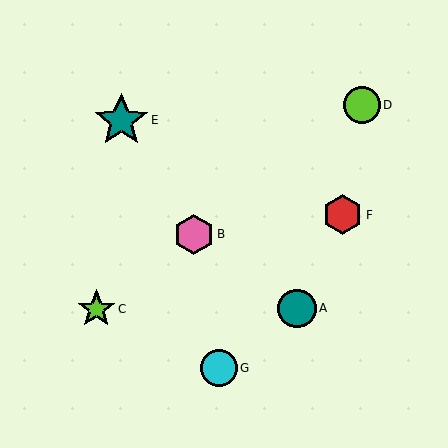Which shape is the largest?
The teal star (labeled E) is the largest.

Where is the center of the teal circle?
The center of the teal circle is at (297, 308).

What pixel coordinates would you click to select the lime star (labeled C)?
Click at (96, 309) to select the lime star C.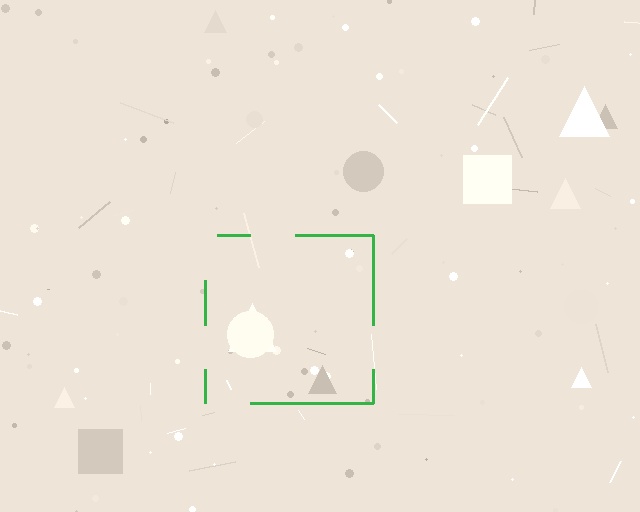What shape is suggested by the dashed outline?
The dashed outline suggests a square.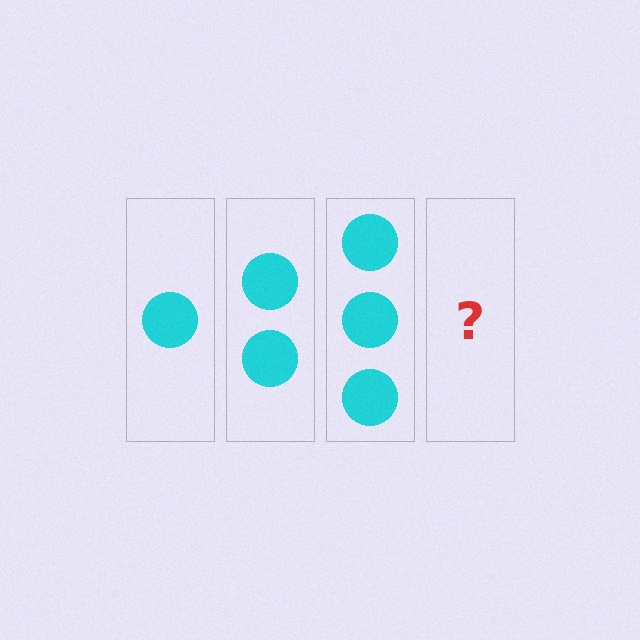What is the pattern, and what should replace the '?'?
The pattern is that each step adds one more circle. The '?' should be 4 circles.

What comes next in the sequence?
The next element should be 4 circles.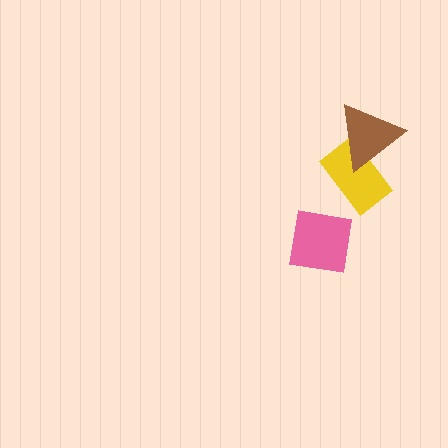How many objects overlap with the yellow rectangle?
1 object overlaps with the yellow rectangle.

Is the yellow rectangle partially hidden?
Yes, it is partially covered by another shape.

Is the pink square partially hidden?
No, no other shape covers it.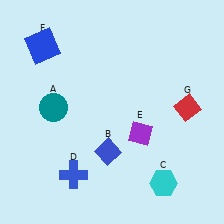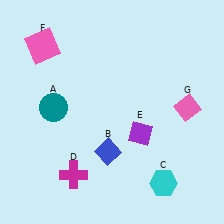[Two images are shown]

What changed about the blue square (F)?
In Image 1, F is blue. In Image 2, it changed to pink.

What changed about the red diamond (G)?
In Image 1, G is red. In Image 2, it changed to pink.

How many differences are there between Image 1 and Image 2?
There are 3 differences between the two images.